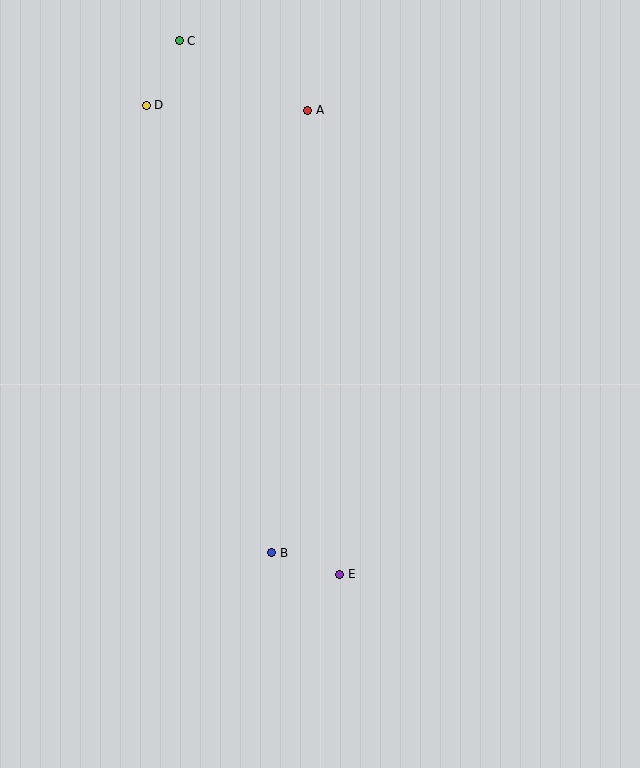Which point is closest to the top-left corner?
Point D is closest to the top-left corner.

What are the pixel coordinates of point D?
Point D is at (146, 105).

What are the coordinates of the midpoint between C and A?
The midpoint between C and A is at (244, 76).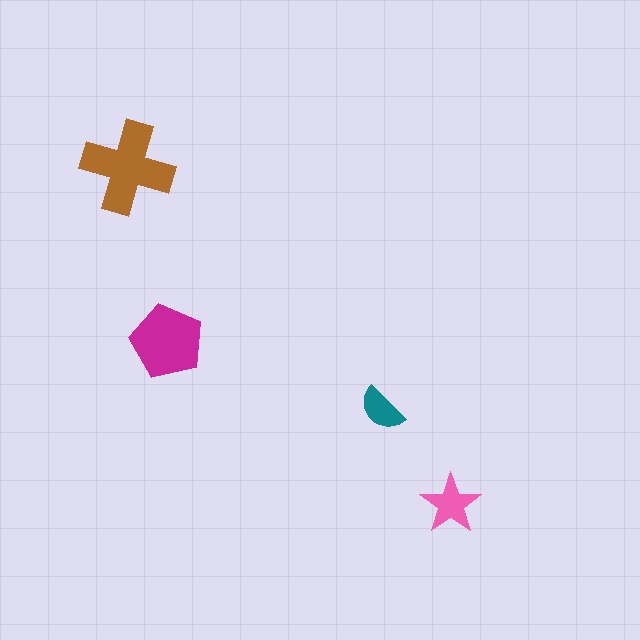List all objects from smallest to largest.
The teal semicircle, the pink star, the magenta pentagon, the brown cross.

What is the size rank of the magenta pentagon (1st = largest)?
2nd.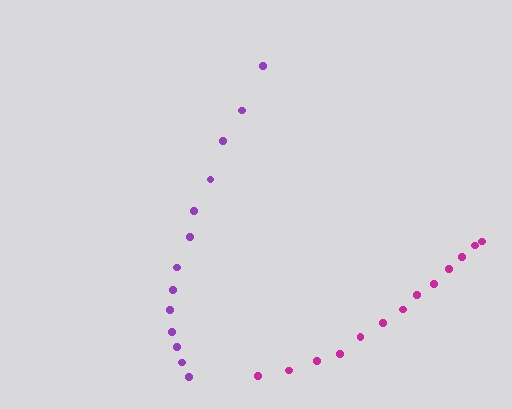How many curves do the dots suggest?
There are 2 distinct paths.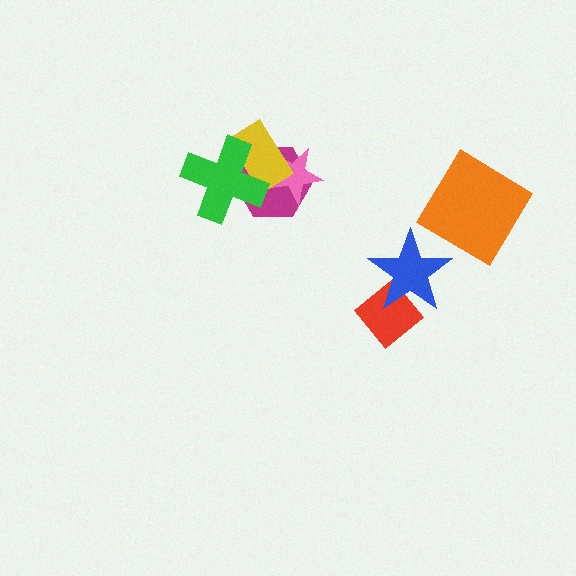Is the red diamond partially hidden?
Yes, it is partially covered by another shape.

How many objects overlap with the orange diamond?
0 objects overlap with the orange diamond.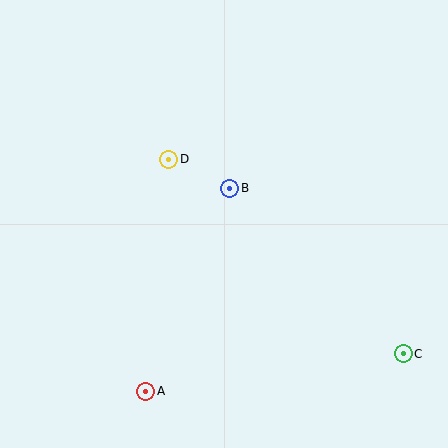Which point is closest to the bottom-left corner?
Point A is closest to the bottom-left corner.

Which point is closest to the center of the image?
Point B at (230, 188) is closest to the center.